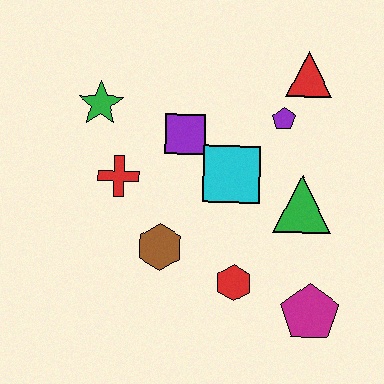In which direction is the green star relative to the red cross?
The green star is above the red cross.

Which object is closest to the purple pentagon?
The red triangle is closest to the purple pentagon.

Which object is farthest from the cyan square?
The magenta pentagon is farthest from the cyan square.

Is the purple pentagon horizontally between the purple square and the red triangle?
Yes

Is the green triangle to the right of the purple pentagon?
Yes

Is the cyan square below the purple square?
Yes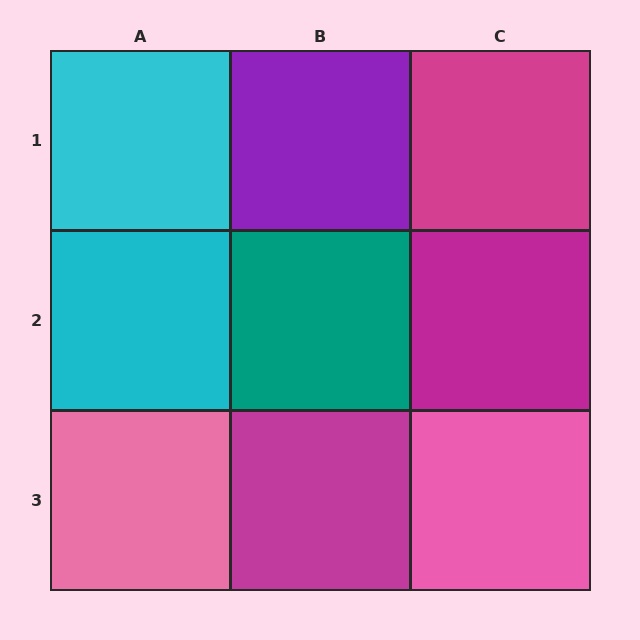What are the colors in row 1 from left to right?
Cyan, purple, magenta.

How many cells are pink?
2 cells are pink.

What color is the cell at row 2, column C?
Magenta.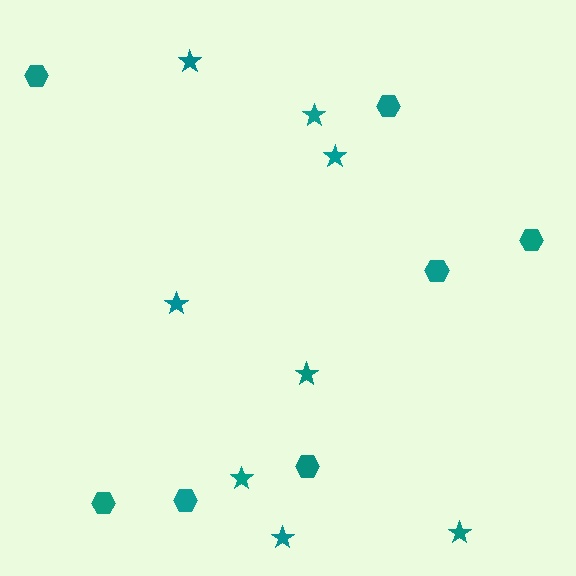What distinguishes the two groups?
There are 2 groups: one group of stars (8) and one group of hexagons (7).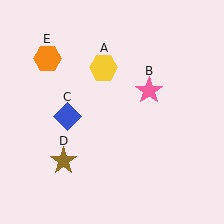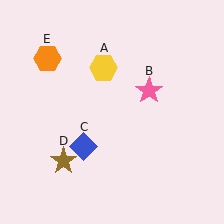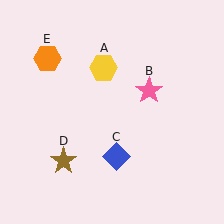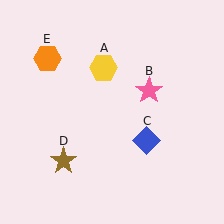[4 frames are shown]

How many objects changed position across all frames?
1 object changed position: blue diamond (object C).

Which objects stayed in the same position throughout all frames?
Yellow hexagon (object A) and pink star (object B) and brown star (object D) and orange hexagon (object E) remained stationary.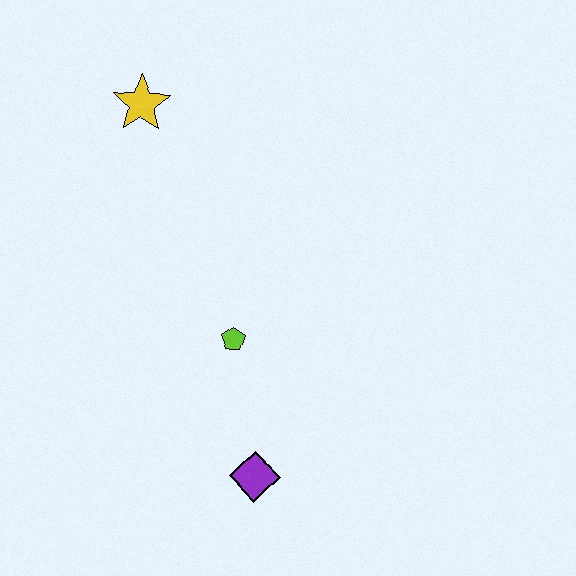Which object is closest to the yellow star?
The lime pentagon is closest to the yellow star.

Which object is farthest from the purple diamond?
The yellow star is farthest from the purple diamond.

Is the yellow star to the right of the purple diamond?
No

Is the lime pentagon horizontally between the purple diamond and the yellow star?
Yes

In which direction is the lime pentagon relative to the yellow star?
The lime pentagon is below the yellow star.